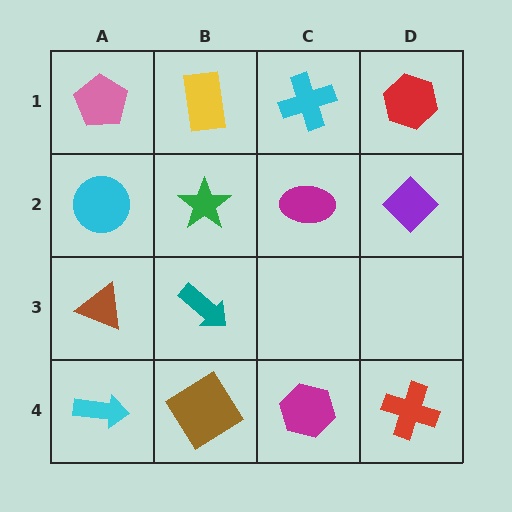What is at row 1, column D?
A red hexagon.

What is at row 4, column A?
A cyan arrow.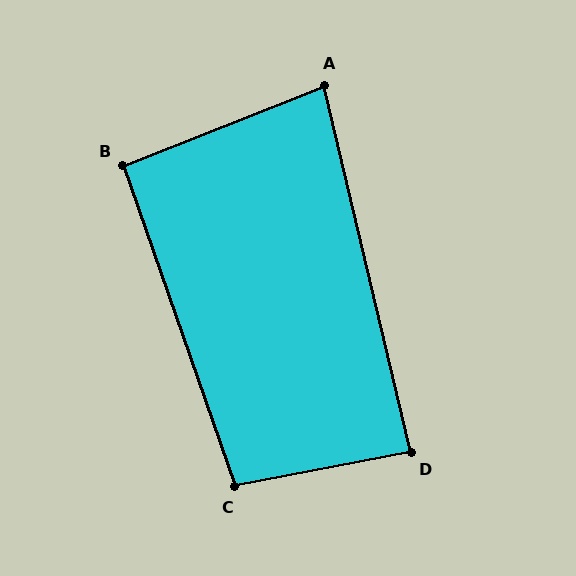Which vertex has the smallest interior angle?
A, at approximately 82 degrees.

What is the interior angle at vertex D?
Approximately 88 degrees (approximately right).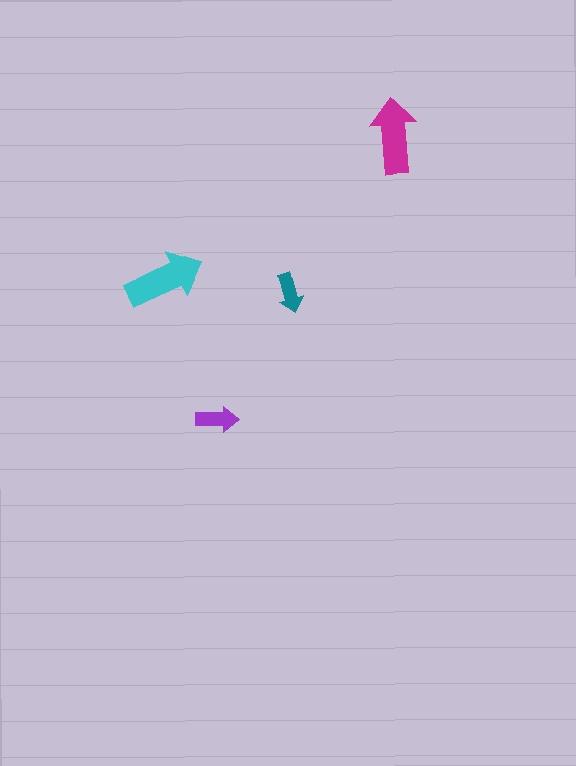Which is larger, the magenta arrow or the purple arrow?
The magenta one.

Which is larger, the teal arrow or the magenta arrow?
The magenta one.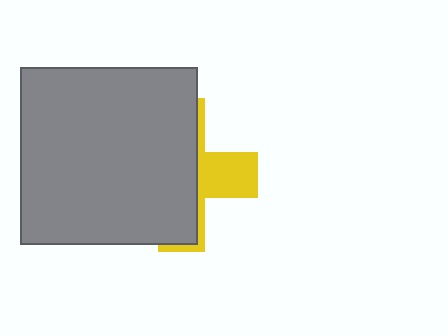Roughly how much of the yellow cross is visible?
A small part of it is visible (roughly 32%).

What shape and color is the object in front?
The object in front is a gray square.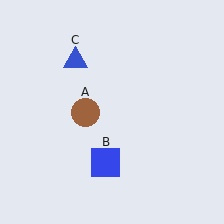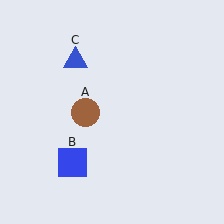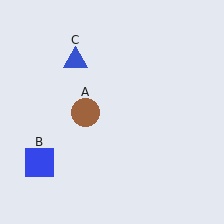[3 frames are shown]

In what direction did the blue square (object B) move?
The blue square (object B) moved left.